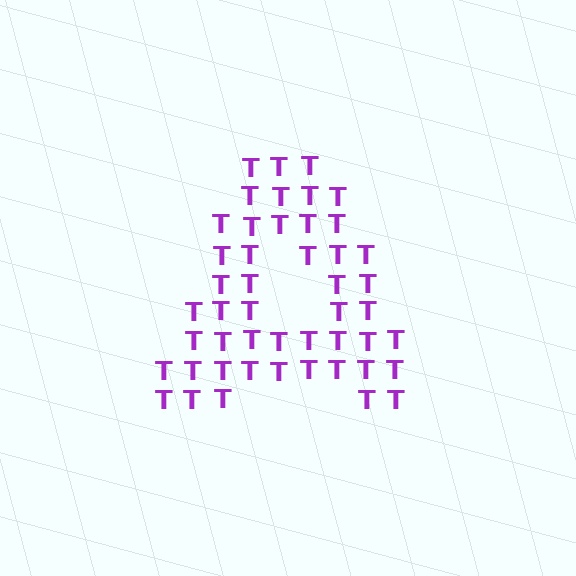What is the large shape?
The large shape is the letter A.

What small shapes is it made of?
It is made of small letter T's.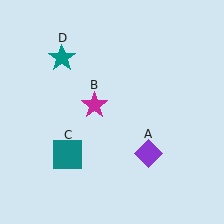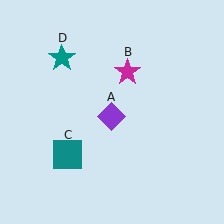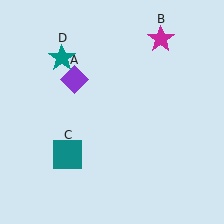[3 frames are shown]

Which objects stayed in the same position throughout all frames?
Teal square (object C) and teal star (object D) remained stationary.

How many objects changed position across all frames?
2 objects changed position: purple diamond (object A), magenta star (object B).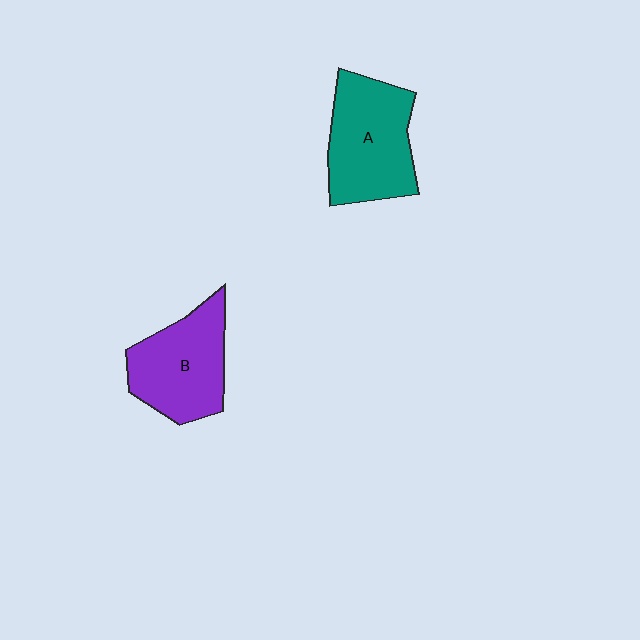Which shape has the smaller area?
Shape B (purple).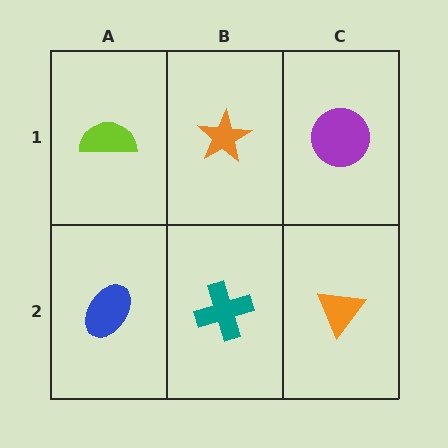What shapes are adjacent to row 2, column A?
A lime semicircle (row 1, column A), a teal cross (row 2, column B).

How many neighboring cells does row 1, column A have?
2.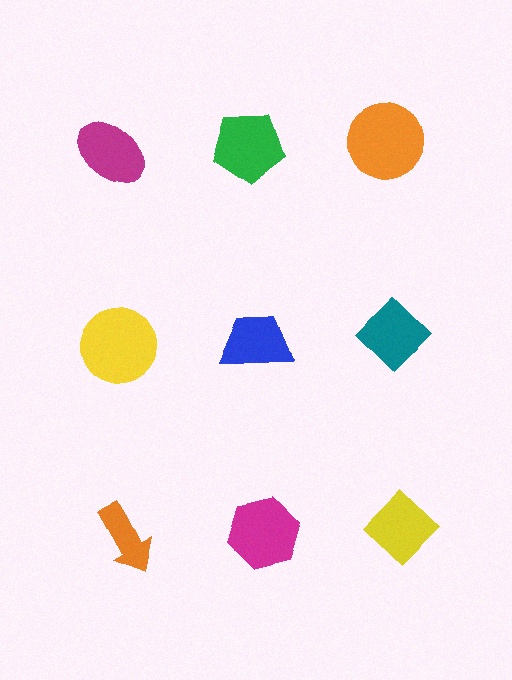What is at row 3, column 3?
A yellow diamond.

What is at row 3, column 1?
An orange arrow.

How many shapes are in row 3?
3 shapes.